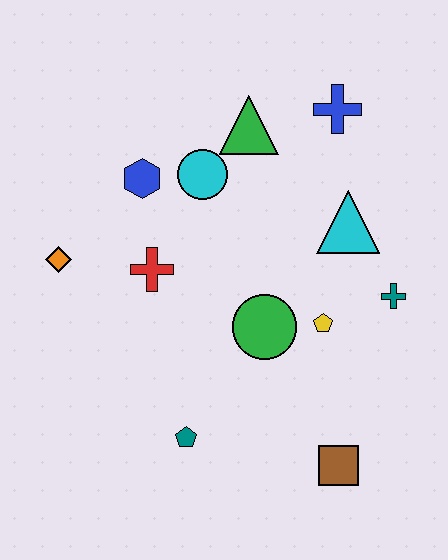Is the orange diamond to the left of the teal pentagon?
Yes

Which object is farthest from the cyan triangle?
The orange diamond is farthest from the cyan triangle.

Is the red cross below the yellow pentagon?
No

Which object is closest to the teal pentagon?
The green circle is closest to the teal pentagon.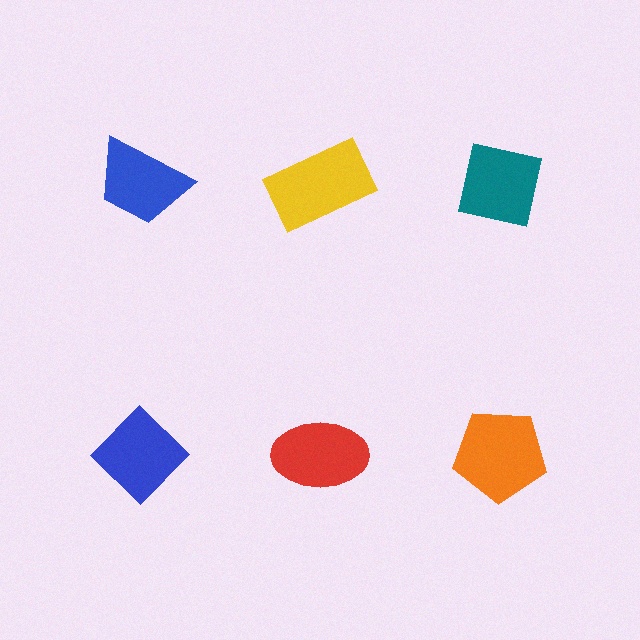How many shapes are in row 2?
3 shapes.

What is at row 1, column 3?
A teal square.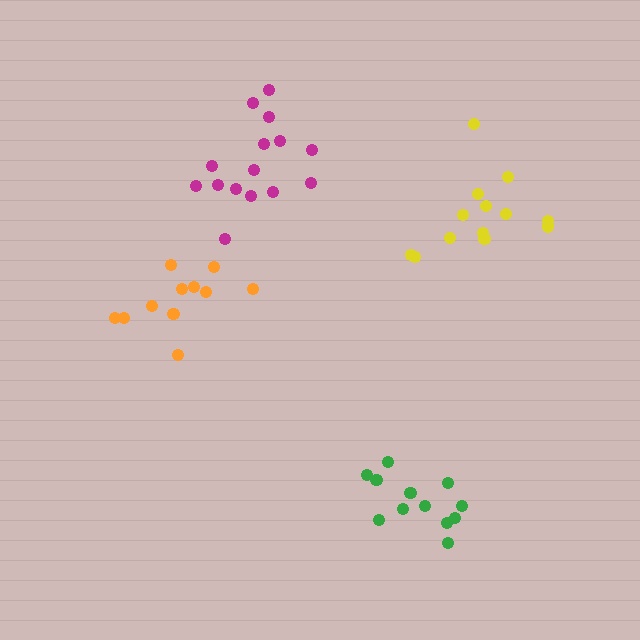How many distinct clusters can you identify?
There are 4 distinct clusters.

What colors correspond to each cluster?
The clusters are colored: yellow, magenta, orange, green.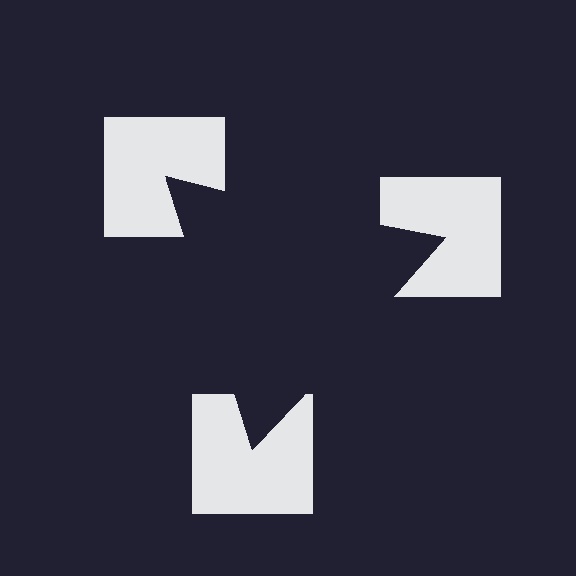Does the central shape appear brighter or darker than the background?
It typically appears slightly darker than the background, even though no actual brightness change is drawn.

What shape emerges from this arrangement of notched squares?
An illusory triangle — its edges are inferred from the aligned wedge cuts in the notched squares, not physically drawn.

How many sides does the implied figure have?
3 sides.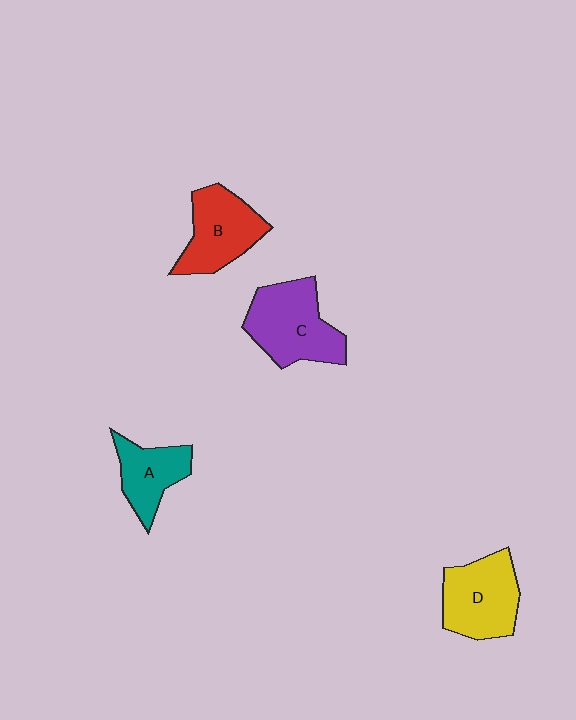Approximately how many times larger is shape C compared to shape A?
Approximately 1.5 times.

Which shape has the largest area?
Shape C (purple).